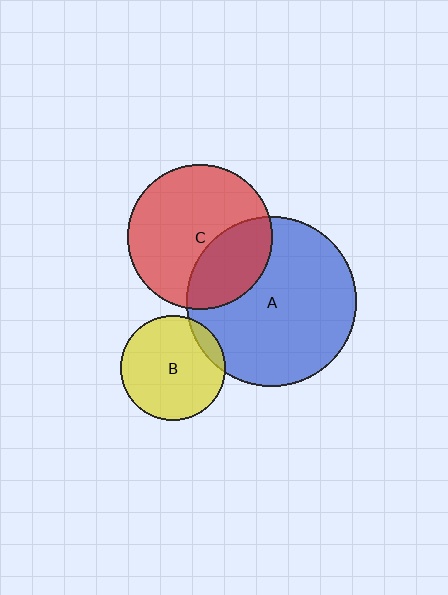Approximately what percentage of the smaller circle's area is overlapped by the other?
Approximately 10%.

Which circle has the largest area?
Circle A (blue).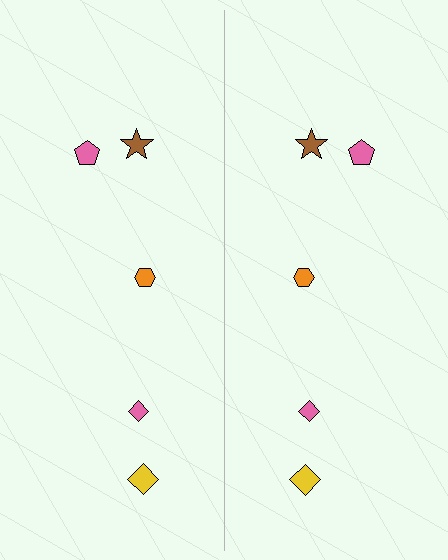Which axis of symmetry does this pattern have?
The pattern has a vertical axis of symmetry running through the center of the image.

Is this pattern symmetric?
Yes, this pattern has bilateral (reflection) symmetry.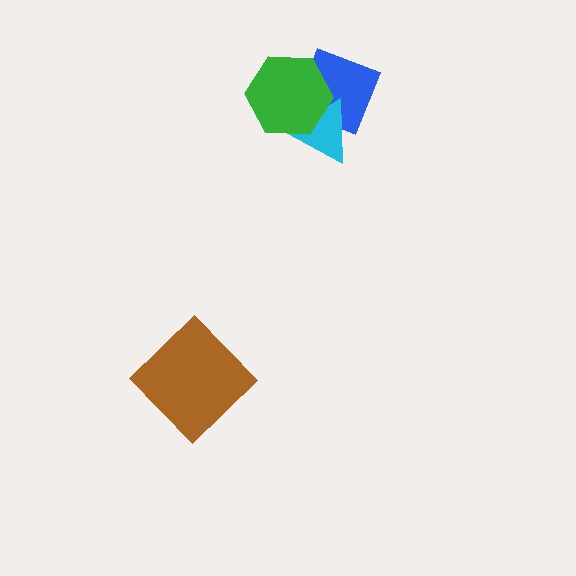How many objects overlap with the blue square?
2 objects overlap with the blue square.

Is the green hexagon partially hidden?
No, no other shape covers it.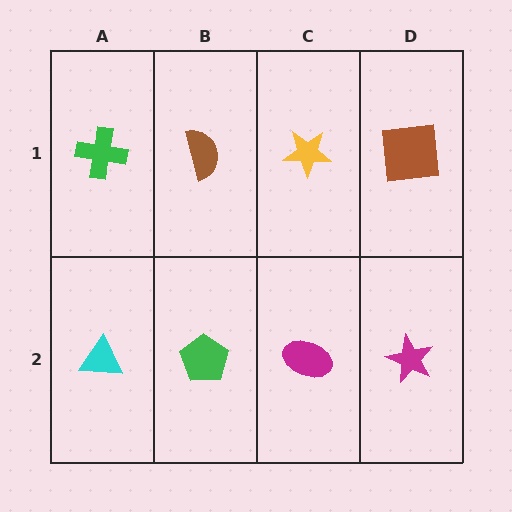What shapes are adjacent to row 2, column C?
A yellow star (row 1, column C), a green pentagon (row 2, column B), a magenta star (row 2, column D).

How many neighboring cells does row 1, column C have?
3.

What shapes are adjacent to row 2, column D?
A brown square (row 1, column D), a magenta ellipse (row 2, column C).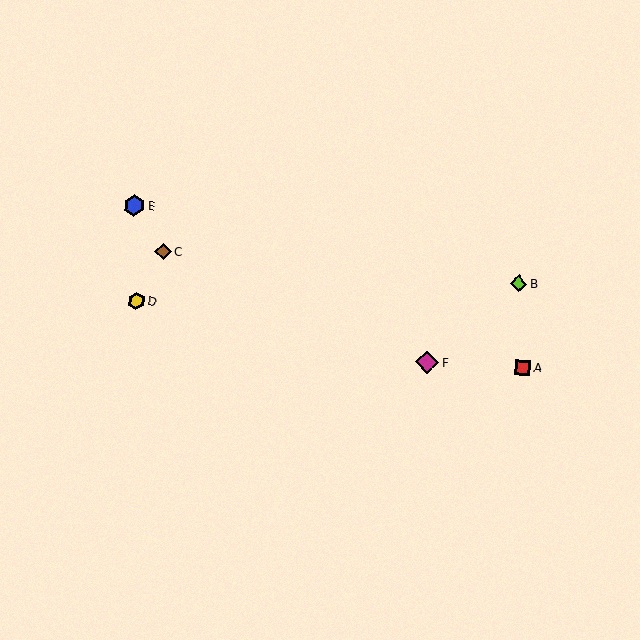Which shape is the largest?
The magenta diamond (labeled F) is the largest.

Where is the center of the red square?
The center of the red square is at (522, 368).